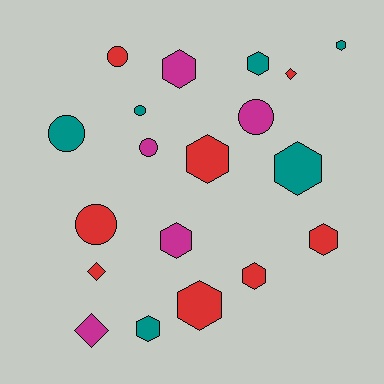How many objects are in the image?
There are 19 objects.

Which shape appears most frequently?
Hexagon, with 10 objects.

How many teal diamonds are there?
There are no teal diamonds.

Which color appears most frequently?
Red, with 8 objects.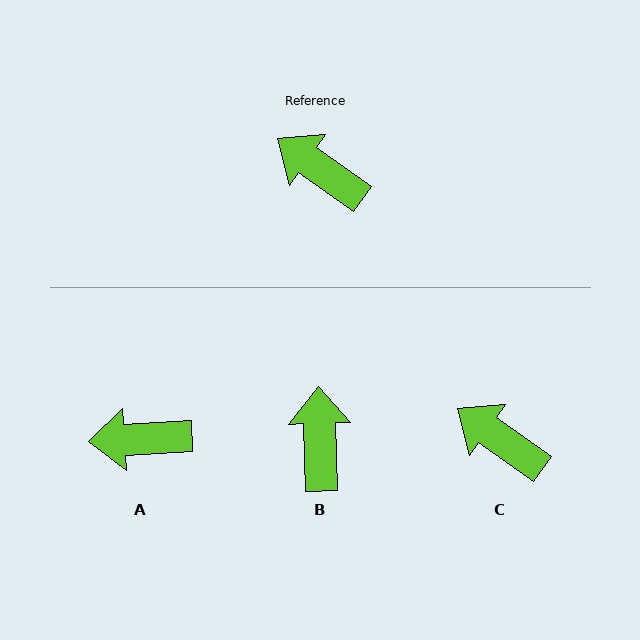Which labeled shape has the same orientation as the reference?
C.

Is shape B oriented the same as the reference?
No, it is off by about 53 degrees.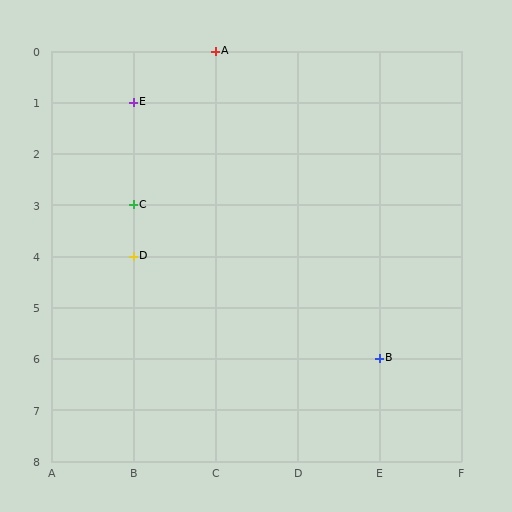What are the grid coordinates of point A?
Point A is at grid coordinates (C, 0).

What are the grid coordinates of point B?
Point B is at grid coordinates (E, 6).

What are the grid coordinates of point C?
Point C is at grid coordinates (B, 3).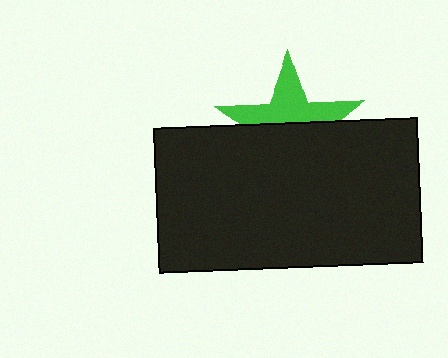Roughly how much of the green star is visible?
About half of it is visible (roughly 48%).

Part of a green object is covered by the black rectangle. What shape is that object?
It is a star.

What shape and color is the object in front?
The object in front is a black rectangle.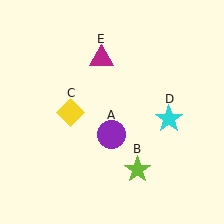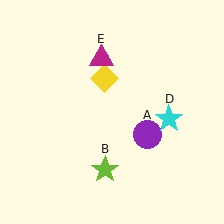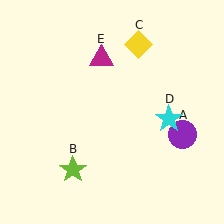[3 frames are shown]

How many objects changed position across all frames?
3 objects changed position: purple circle (object A), lime star (object B), yellow diamond (object C).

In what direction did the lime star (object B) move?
The lime star (object B) moved left.